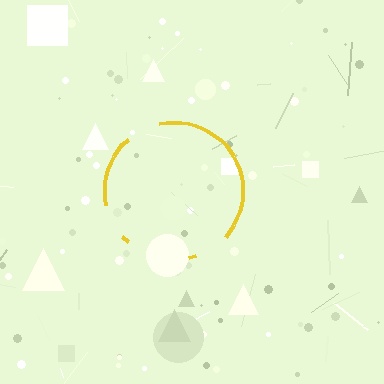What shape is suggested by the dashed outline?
The dashed outline suggests a circle.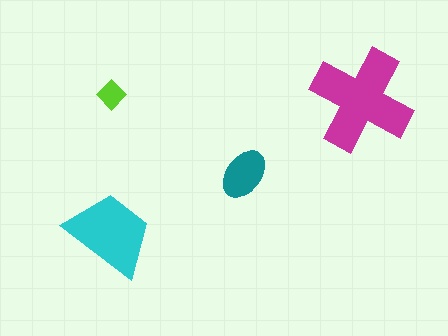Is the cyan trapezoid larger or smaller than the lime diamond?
Larger.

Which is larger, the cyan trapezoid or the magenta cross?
The magenta cross.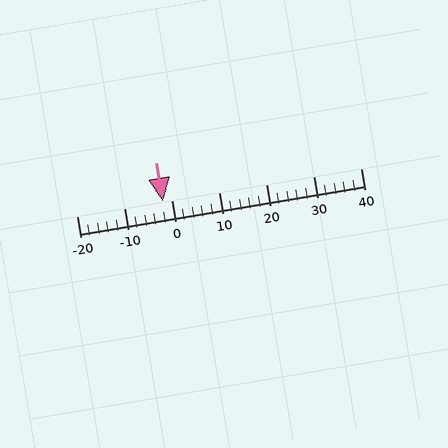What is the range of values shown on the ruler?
The ruler shows values from -20 to 40.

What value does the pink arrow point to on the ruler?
The pink arrow points to approximately -2.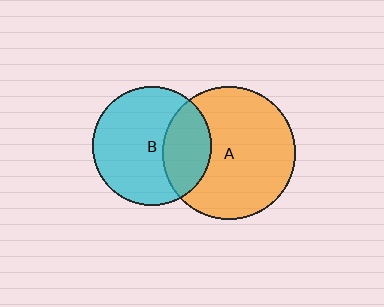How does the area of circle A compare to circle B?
Approximately 1.3 times.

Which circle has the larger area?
Circle A (orange).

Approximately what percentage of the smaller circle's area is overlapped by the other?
Approximately 30%.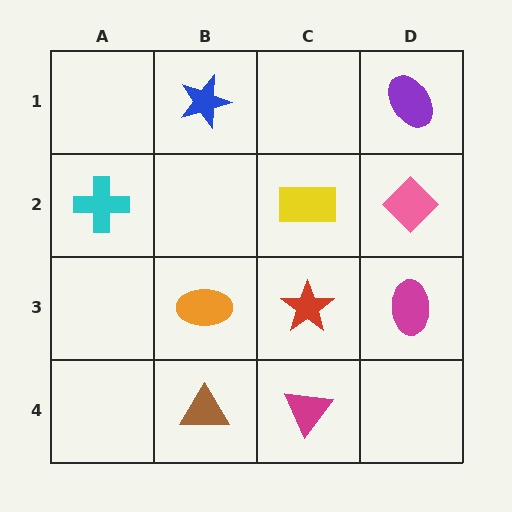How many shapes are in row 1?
2 shapes.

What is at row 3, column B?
An orange ellipse.